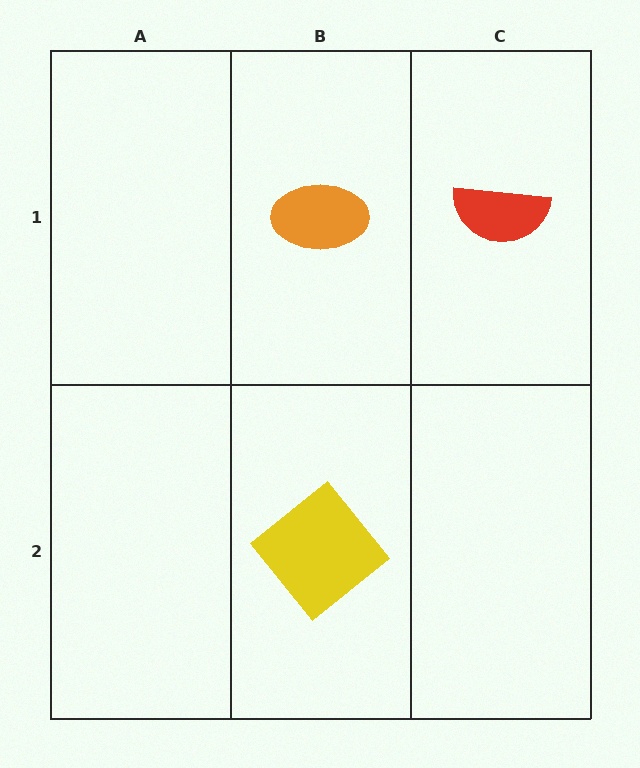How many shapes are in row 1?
2 shapes.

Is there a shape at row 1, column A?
No, that cell is empty.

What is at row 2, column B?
A yellow diamond.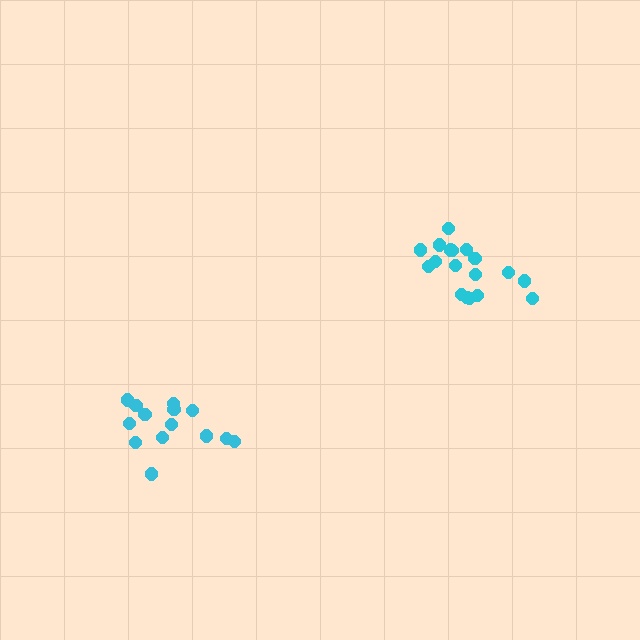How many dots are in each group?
Group 1: 14 dots, Group 2: 18 dots (32 total).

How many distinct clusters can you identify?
There are 2 distinct clusters.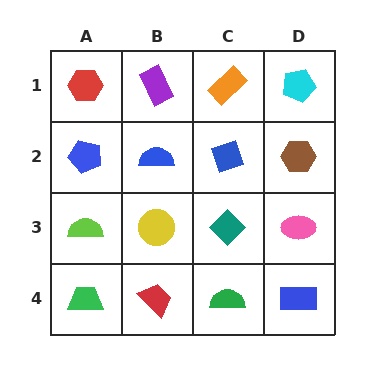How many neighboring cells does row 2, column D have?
3.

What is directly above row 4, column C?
A teal diamond.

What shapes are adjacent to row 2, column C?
An orange rectangle (row 1, column C), a teal diamond (row 3, column C), a blue semicircle (row 2, column B), a brown hexagon (row 2, column D).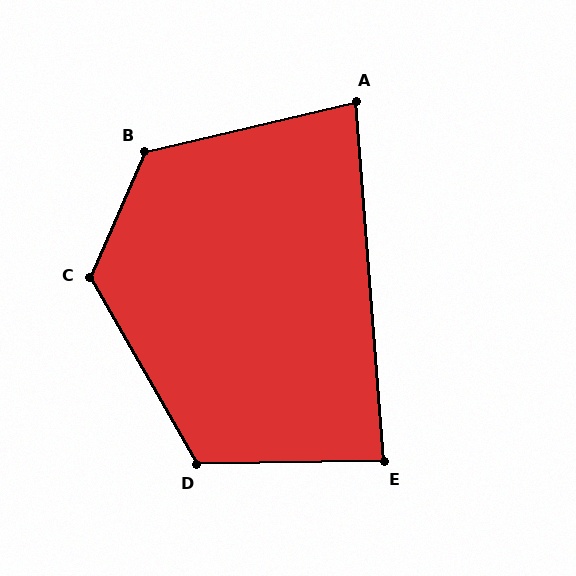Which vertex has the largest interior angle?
C, at approximately 127 degrees.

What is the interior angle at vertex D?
Approximately 119 degrees (obtuse).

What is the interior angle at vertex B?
Approximately 127 degrees (obtuse).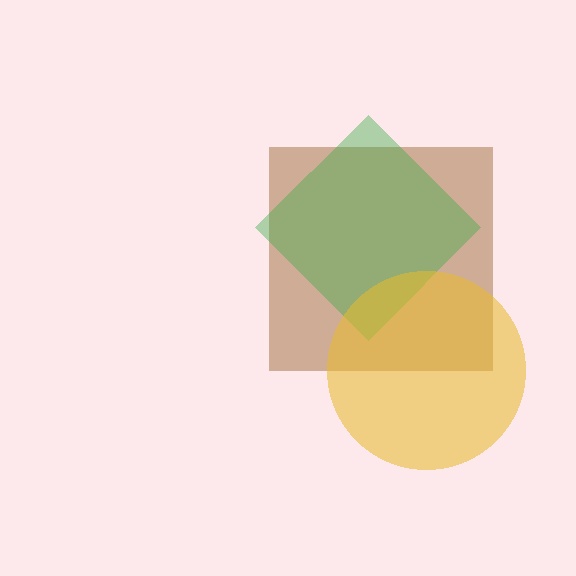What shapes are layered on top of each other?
The layered shapes are: a brown square, a green diamond, a yellow circle.